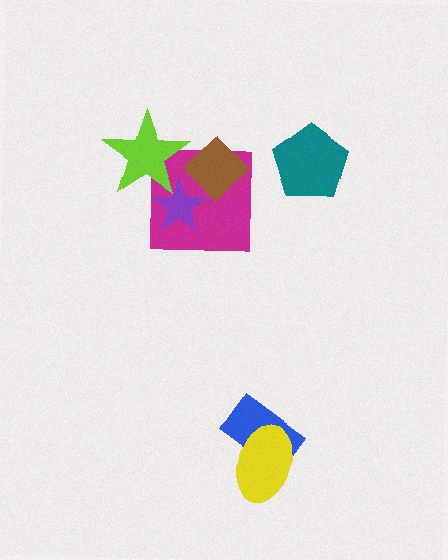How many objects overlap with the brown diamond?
2 objects overlap with the brown diamond.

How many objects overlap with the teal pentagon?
0 objects overlap with the teal pentagon.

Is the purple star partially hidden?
Yes, it is partially covered by another shape.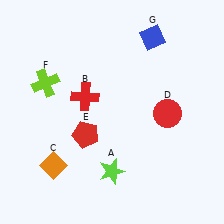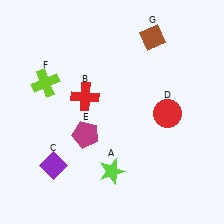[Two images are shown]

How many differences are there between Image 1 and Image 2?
There are 3 differences between the two images.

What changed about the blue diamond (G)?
In Image 1, G is blue. In Image 2, it changed to brown.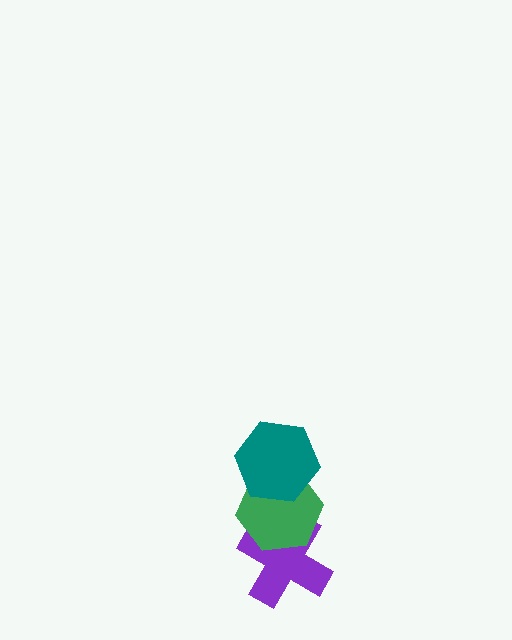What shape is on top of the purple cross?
The green hexagon is on top of the purple cross.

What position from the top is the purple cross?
The purple cross is 3rd from the top.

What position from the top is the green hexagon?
The green hexagon is 2nd from the top.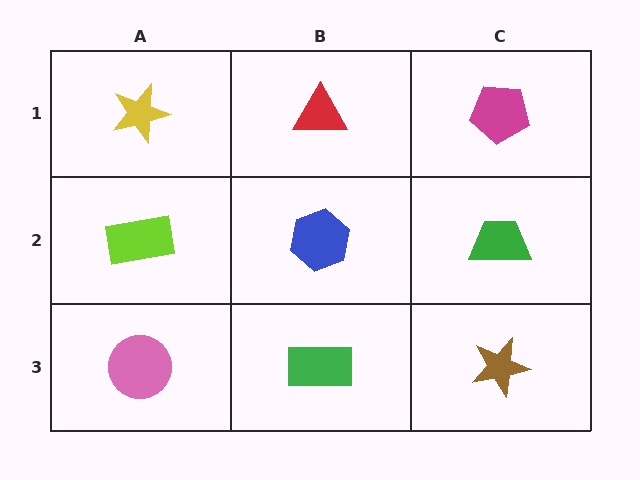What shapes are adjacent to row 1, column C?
A green trapezoid (row 2, column C), a red triangle (row 1, column B).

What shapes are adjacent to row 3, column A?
A lime rectangle (row 2, column A), a green rectangle (row 3, column B).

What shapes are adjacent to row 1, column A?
A lime rectangle (row 2, column A), a red triangle (row 1, column B).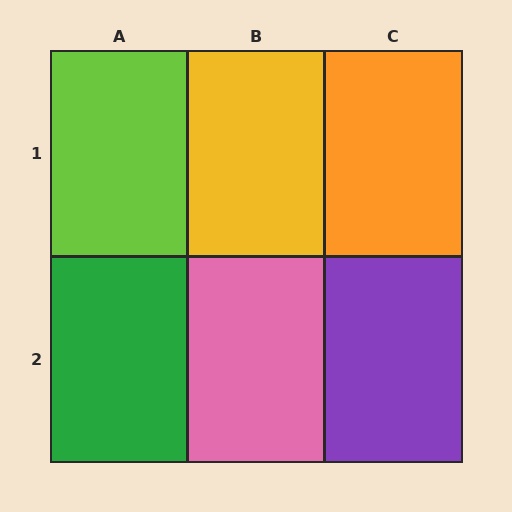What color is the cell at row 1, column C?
Orange.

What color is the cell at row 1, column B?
Yellow.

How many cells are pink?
1 cell is pink.